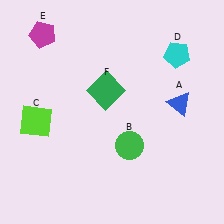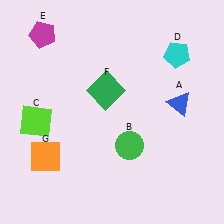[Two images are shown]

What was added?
An orange square (G) was added in Image 2.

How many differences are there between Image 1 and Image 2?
There is 1 difference between the two images.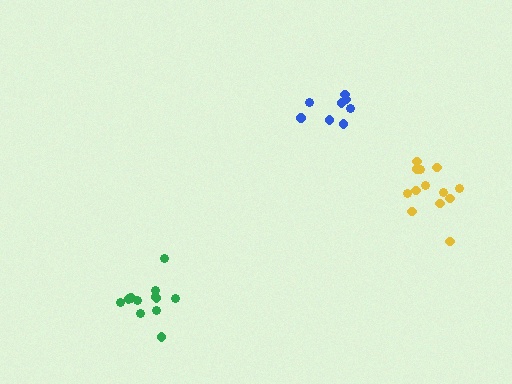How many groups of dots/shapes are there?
There are 3 groups.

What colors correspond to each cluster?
The clusters are colored: blue, green, yellow.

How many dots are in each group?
Group 1: 8 dots, Group 2: 12 dots, Group 3: 13 dots (33 total).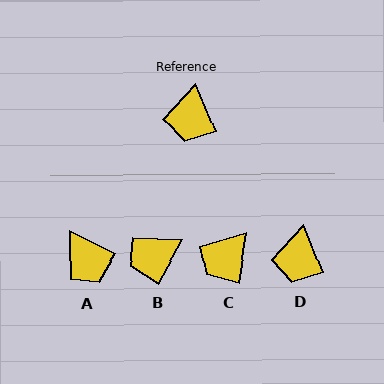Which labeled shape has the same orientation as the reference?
D.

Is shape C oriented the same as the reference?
No, it is off by about 32 degrees.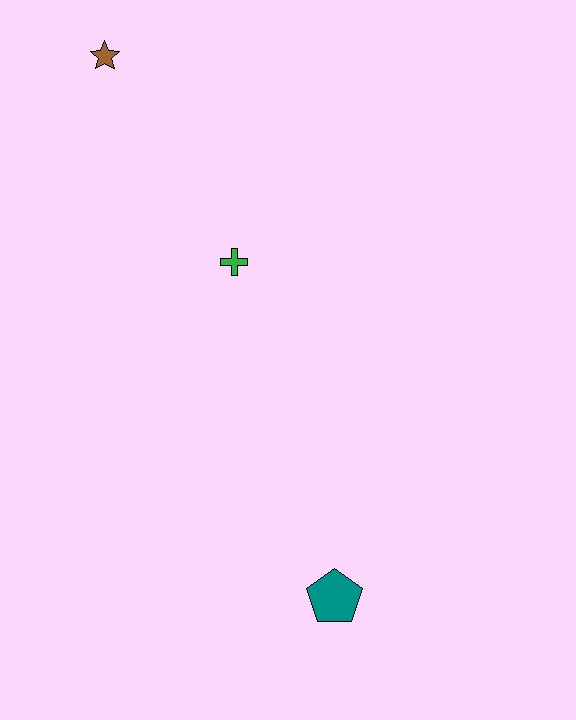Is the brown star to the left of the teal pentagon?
Yes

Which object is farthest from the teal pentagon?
The brown star is farthest from the teal pentagon.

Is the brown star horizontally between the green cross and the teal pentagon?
No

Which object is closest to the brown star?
The green cross is closest to the brown star.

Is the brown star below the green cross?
No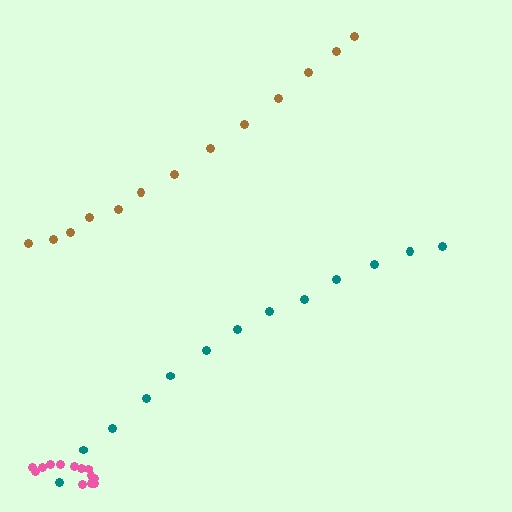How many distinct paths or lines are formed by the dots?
There are 3 distinct paths.